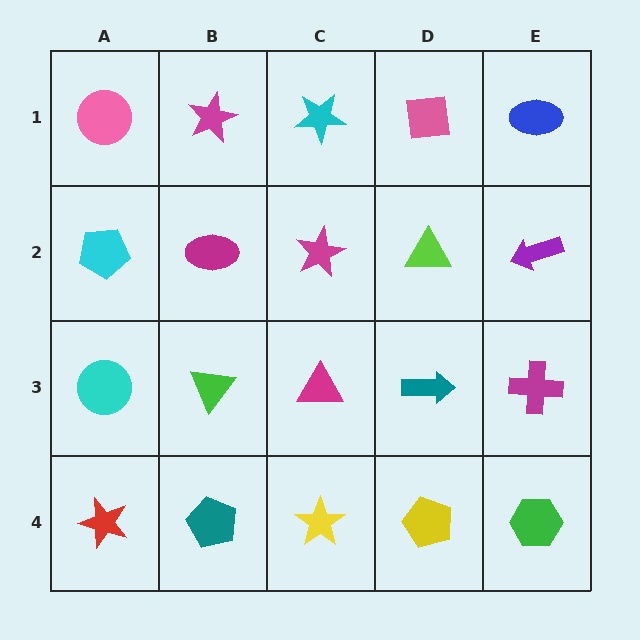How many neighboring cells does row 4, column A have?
2.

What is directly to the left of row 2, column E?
A lime triangle.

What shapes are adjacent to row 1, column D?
A lime triangle (row 2, column D), a cyan star (row 1, column C), a blue ellipse (row 1, column E).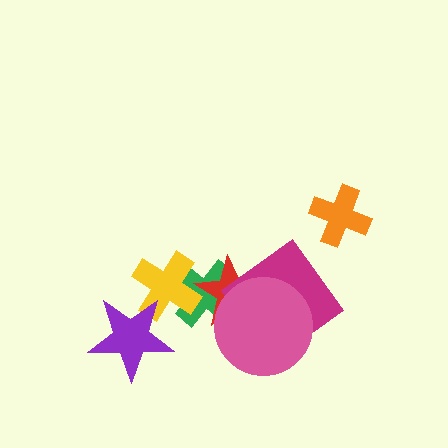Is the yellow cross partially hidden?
Yes, it is partially covered by another shape.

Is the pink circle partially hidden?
No, no other shape covers it.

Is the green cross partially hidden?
Yes, it is partially covered by another shape.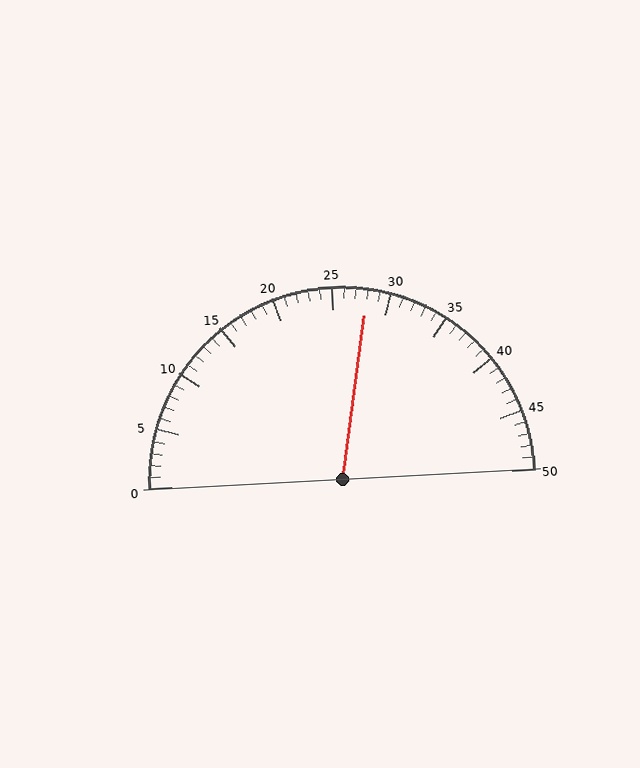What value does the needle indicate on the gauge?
The needle indicates approximately 28.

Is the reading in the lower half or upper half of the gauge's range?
The reading is in the upper half of the range (0 to 50).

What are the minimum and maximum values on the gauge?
The gauge ranges from 0 to 50.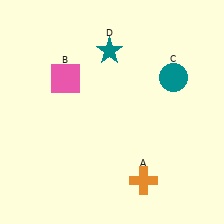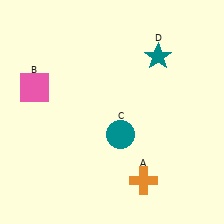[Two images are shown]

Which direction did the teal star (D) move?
The teal star (D) moved right.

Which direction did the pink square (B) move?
The pink square (B) moved left.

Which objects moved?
The objects that moved are: the pink square (B), the teal circle (C), the teal star (D).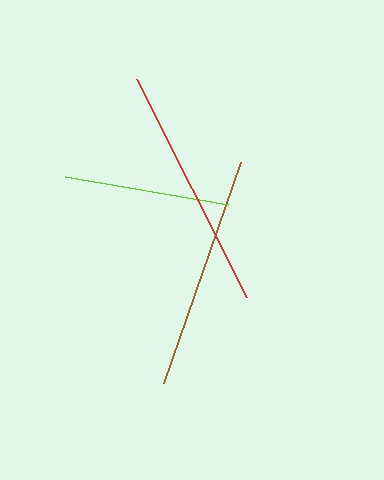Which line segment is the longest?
The red line is the longest at approximately 244 pixels.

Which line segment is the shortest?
The lime line is the shortest at approximately 165 pixels.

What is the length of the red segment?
The red segment is approximately 244 pixels long.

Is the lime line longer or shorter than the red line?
The red line is longer than the lime line.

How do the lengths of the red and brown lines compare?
The red and brown lines are approximately the same length.